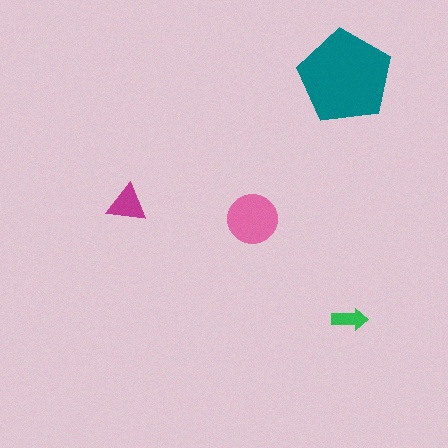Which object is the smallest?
The green arrow.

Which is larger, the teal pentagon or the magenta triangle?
The teal pentagon.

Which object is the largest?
The teal pentagon.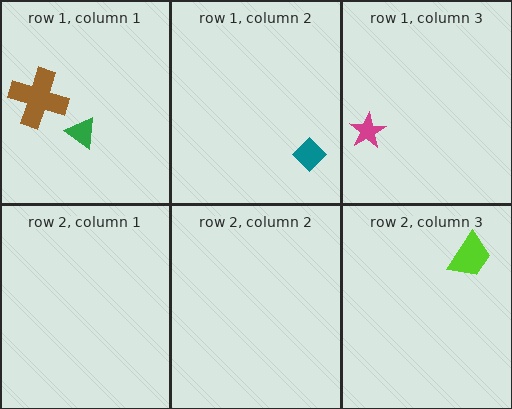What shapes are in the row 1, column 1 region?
The green triangle, the brown cross.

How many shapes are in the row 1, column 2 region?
1.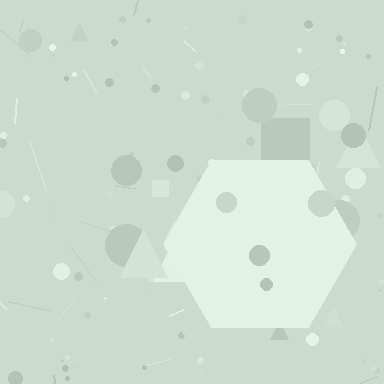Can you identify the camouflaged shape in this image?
The camouflaged shape is a hexagon.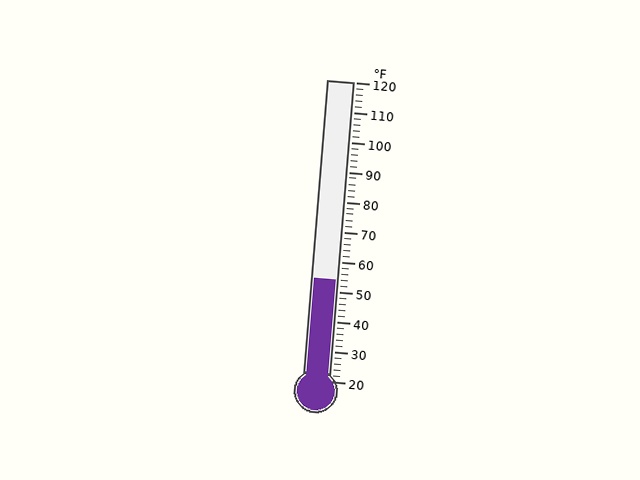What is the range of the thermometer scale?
The thermometer scale ranges from 20°F to 120°F.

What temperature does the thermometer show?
The thermometer shows approximately 54°F.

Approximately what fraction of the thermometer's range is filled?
The thermometer is filled to approximately 35% of its range.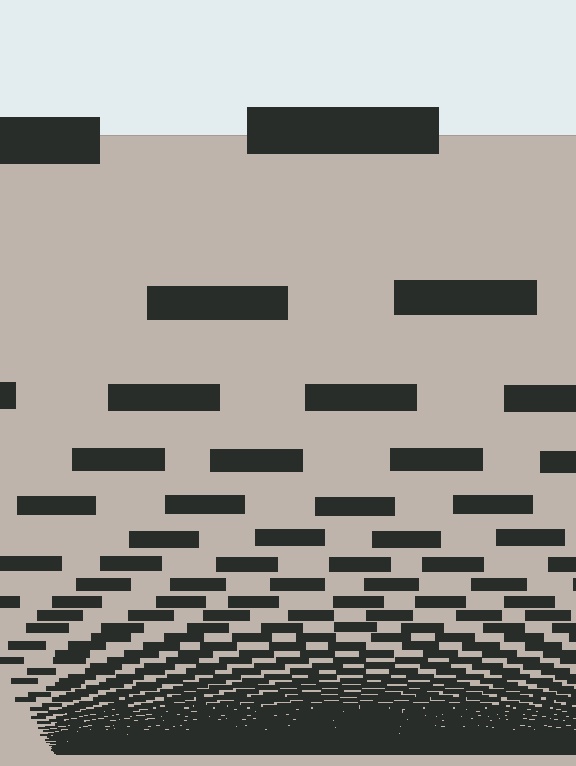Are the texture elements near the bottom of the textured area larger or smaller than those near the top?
Smaller. The gradient is inverted — elements near the bottom are smaller and denser.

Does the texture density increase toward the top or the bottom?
Density increases toward the bottom.